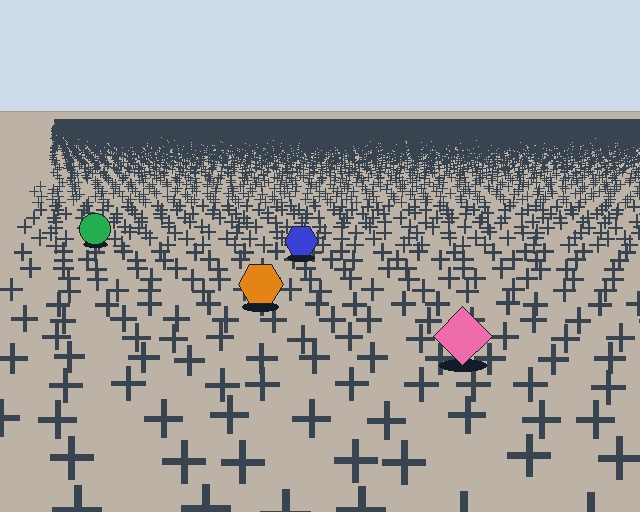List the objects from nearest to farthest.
From nearest to farthest: the pink diamond, the orange hexagon, the blue hexagon, the green circle.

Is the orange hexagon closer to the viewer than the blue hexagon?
Yes. The orange hexagon is closer — you can tell from the texture gradient: the ground texture is coarser near it.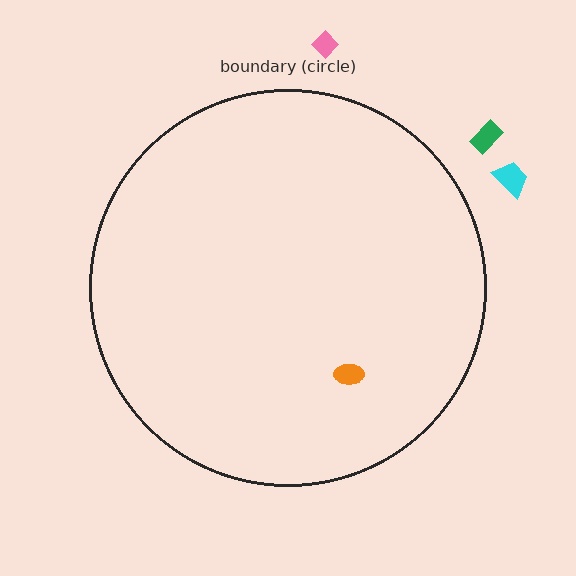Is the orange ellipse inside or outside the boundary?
Inside.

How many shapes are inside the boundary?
1 inside, 3 outside.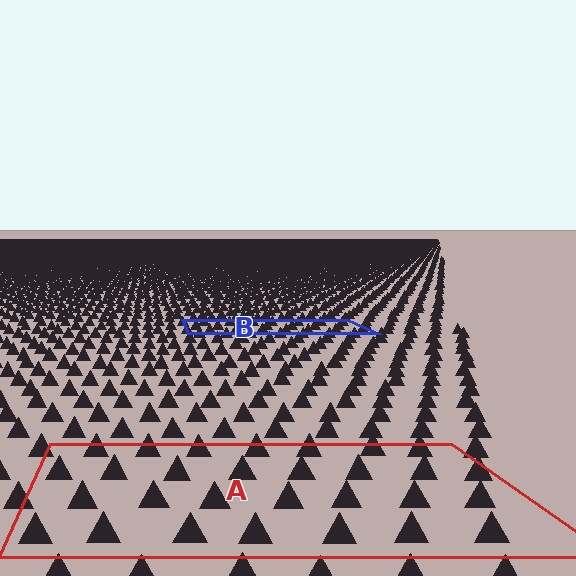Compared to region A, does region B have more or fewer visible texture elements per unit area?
Region B has more texture elements per unit area — they are packed more densely because it is farther away.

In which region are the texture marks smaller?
The texture marks are smaller in region B, because it is farther away.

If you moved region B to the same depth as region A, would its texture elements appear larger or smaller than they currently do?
They would appear larger. At a closer depth, the same texture elements are projected at a bigger on-screen size.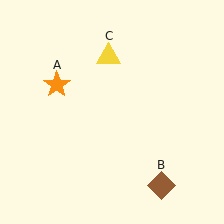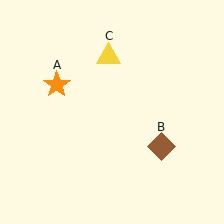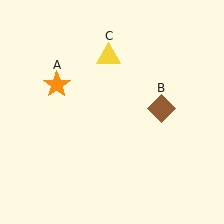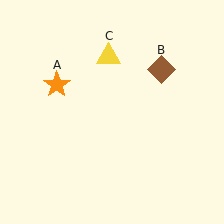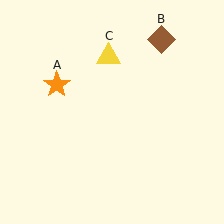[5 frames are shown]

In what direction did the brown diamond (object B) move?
The brown diamond (object B) moved up.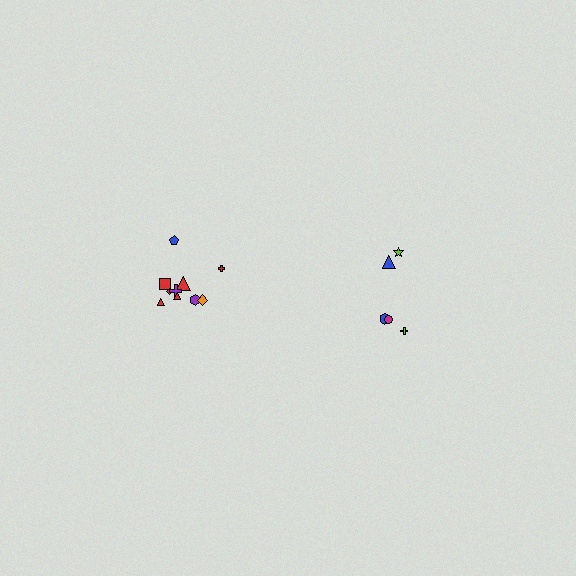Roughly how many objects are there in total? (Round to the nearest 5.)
Roughly 15 objects in total.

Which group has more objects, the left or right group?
The left group.